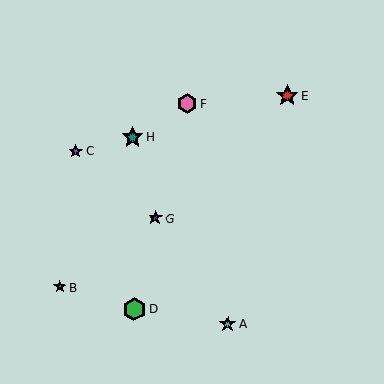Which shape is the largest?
The green hexagon (labeled D) is the largest.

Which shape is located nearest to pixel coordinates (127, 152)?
The teal star (labeled H) at (133, 137) is nearest to that location.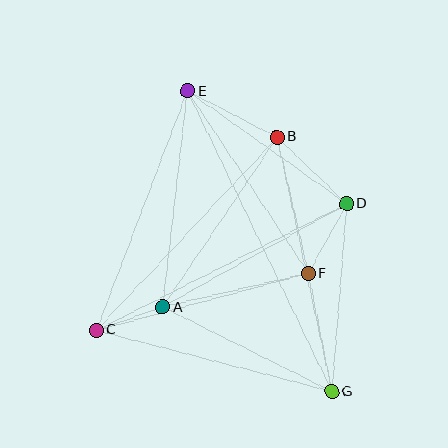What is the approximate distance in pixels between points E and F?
The distance between E and F is approximately 219 pixels.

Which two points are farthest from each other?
Points E and G are farthest from each other.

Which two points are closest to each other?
Points A and C are closest to each other.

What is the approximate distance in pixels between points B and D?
The distance between B and D is approximately 96 pixels.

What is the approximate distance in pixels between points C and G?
The distance between C and G is approximately 243 pixels.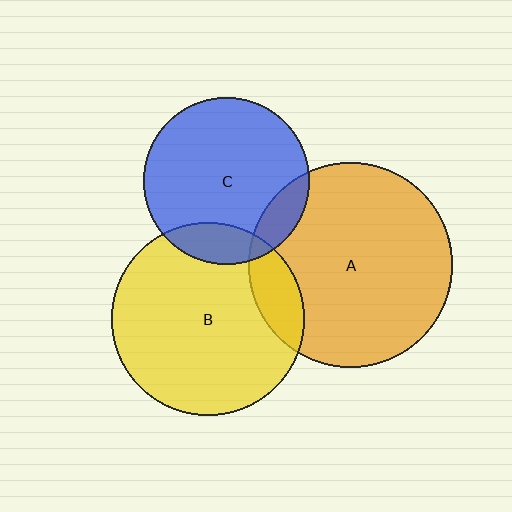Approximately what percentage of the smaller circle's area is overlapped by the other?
Approximately 10%.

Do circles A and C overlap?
Yes.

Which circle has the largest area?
Circle A (orange).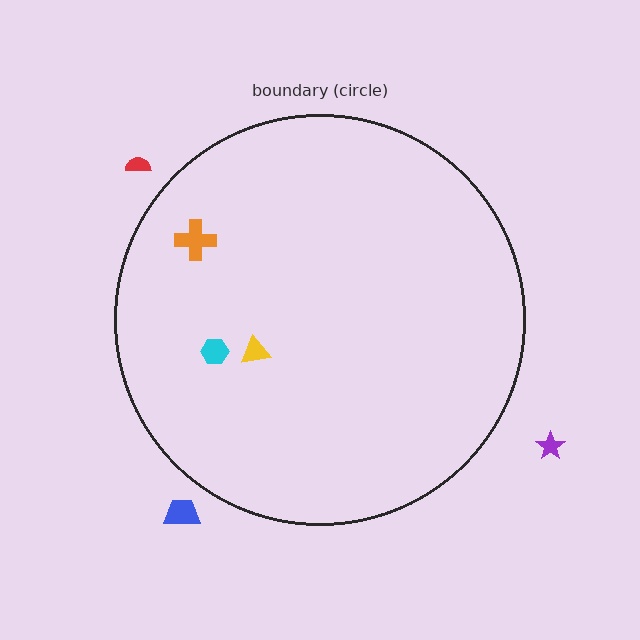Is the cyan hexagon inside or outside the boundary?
Inside.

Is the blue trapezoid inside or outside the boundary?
Outside.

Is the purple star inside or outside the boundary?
Outside.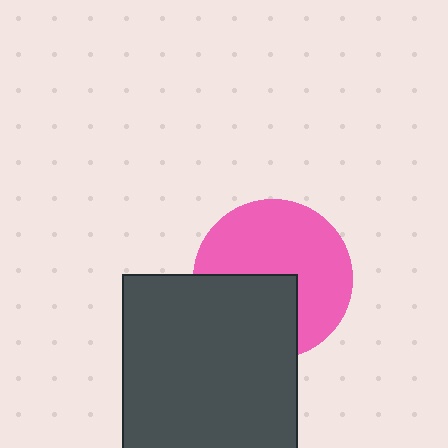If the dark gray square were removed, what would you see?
You would see the complete pink circle.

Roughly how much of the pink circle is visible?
About half of it is visible (roughly 62%).